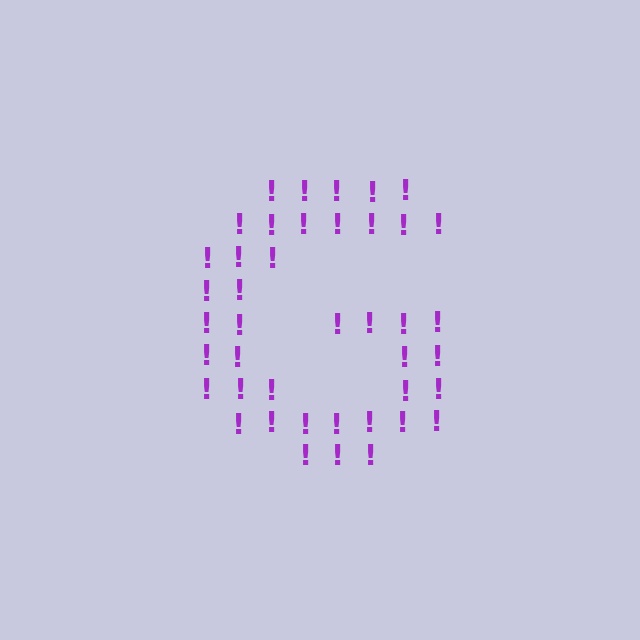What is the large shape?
The large shape is the letter G.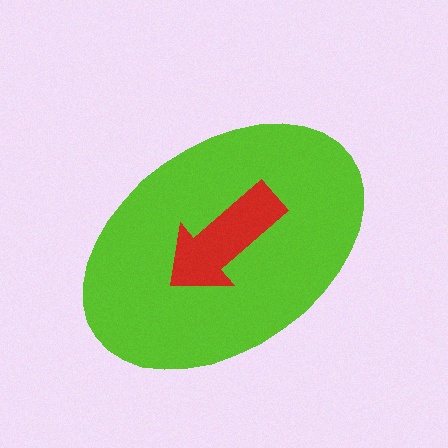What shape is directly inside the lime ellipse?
The red arrow.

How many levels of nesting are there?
2.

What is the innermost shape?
The red arrow.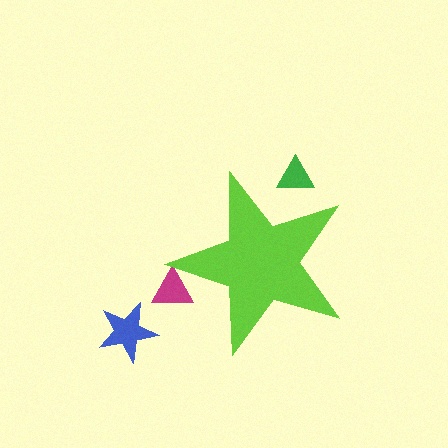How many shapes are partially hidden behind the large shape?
2 shapes are partially hidden.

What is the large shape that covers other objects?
A lime star.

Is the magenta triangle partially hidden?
Yes, the magenta triangle is partially hidden behind the lime star.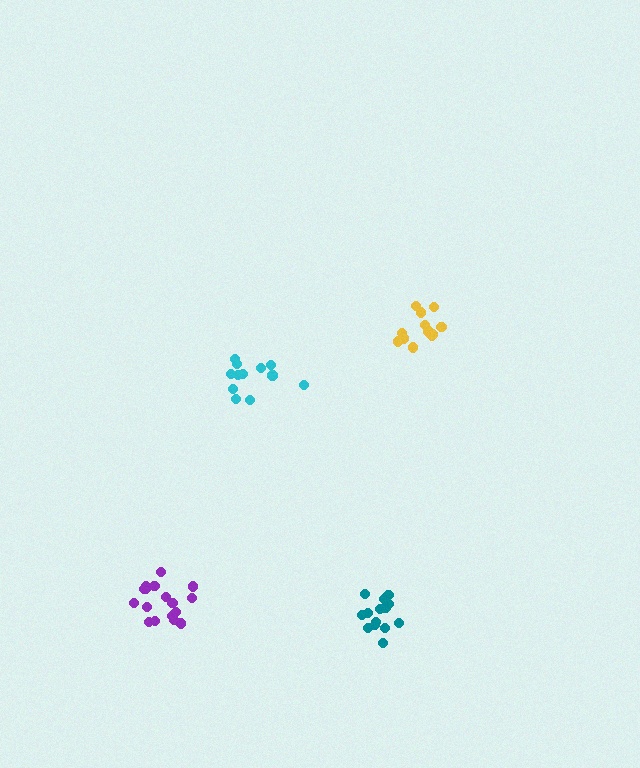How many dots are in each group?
Group 1: 12 dots, Group 2: 12 dots, Group 3: 17 dots, Group 4: 14 dots (55 total).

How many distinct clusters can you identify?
There are 4 distinct clusters.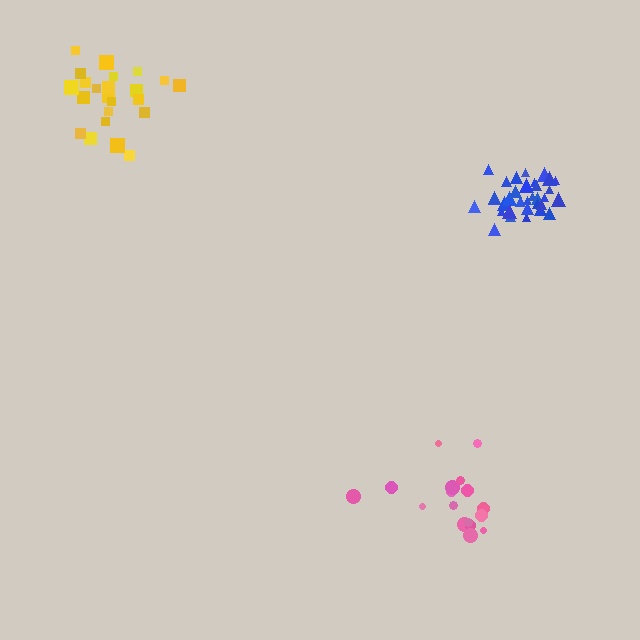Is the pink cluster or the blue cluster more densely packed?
Blue.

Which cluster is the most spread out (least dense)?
Pink.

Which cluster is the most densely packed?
Blue.